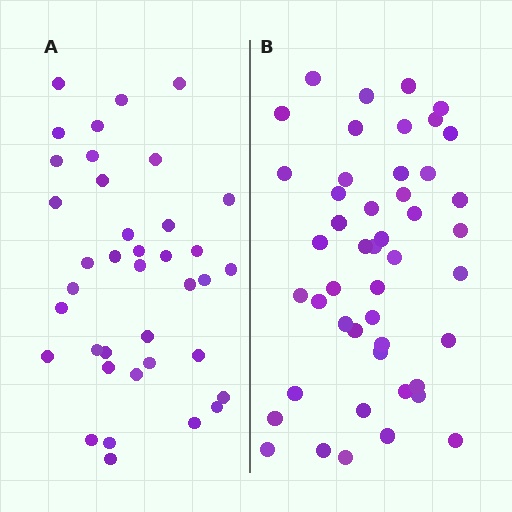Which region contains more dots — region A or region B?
Region B (the right region) has more dots.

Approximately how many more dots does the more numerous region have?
Region B has roughly 8 or so more dots than region A.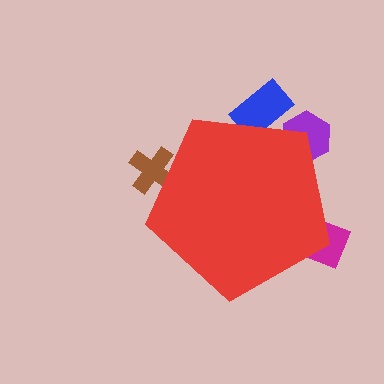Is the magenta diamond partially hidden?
Yes, the magenta diamond is partially hidden behind the red pentagon.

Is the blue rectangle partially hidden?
Yes, the blue rectangle is partially hidden behind the red pentagon.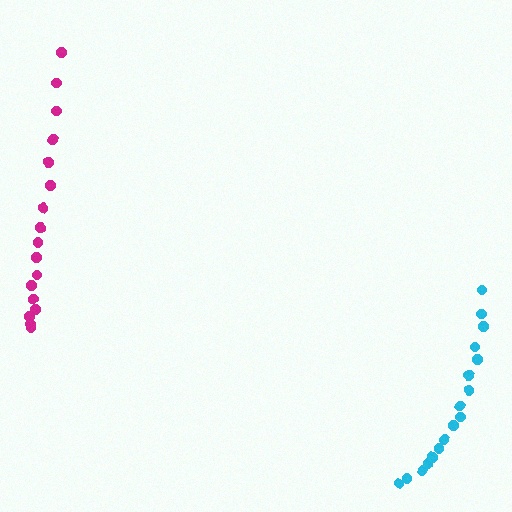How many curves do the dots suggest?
There are 2 distinct paths.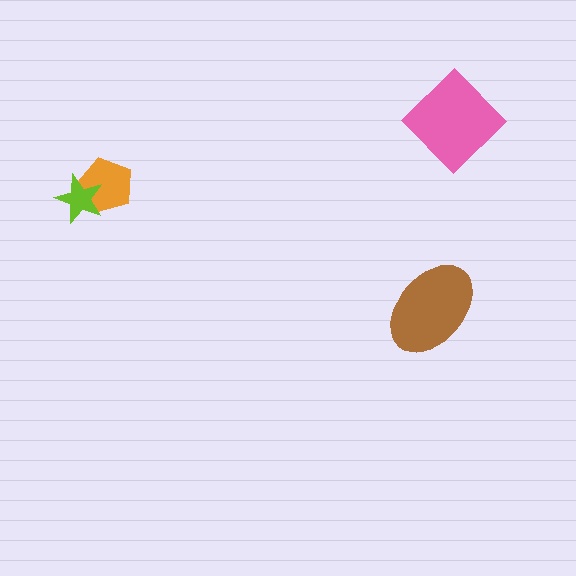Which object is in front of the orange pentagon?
The lime star is in front of the orange pentagon.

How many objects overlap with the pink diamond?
0 objects overlap with the pink diamond.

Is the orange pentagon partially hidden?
Yes, it is partially covered by another shape.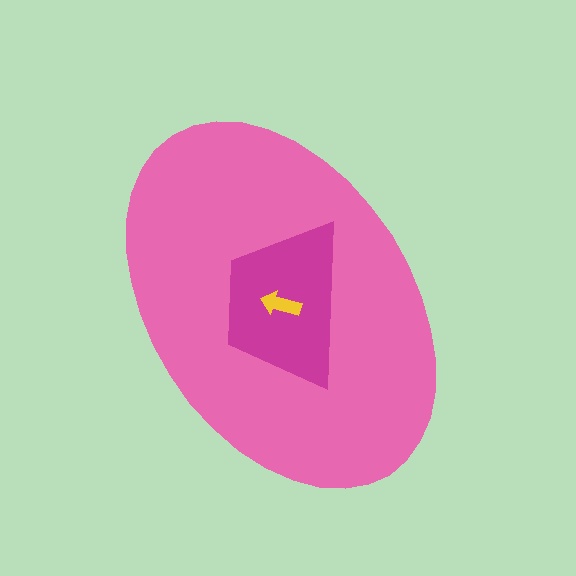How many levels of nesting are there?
3.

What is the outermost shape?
The pink ellipse.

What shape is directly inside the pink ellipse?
The magenta trapezoid.